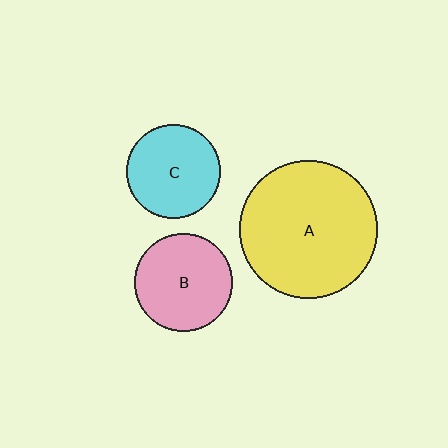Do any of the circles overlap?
No, none of the circles overlap.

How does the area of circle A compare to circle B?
Approximately 2.0 times.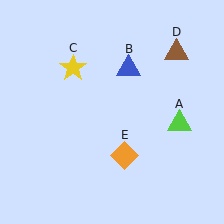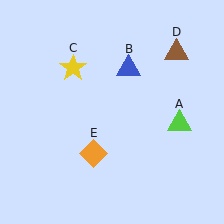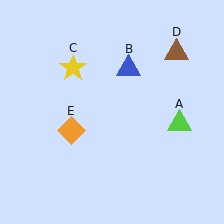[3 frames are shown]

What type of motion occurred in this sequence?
The orange diamond (object E) rotated clockwise around the center of the scene.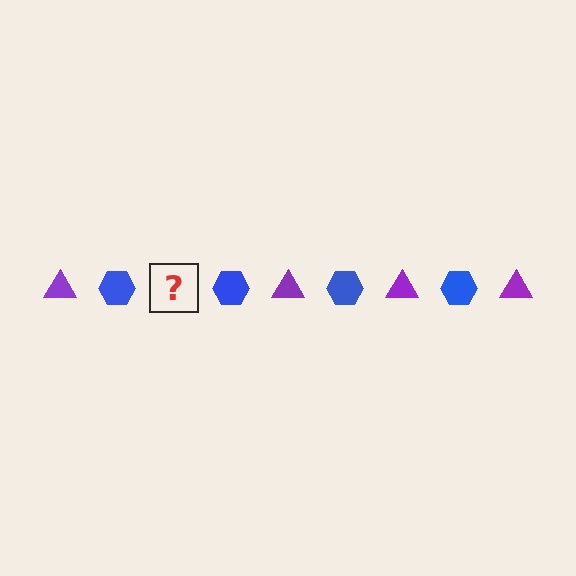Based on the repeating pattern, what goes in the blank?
The blank should be a purple triangle.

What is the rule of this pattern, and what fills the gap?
The rule is that the pattern alternates between purple triangle and blue hexagon. The gap should be filled with a purple triangle.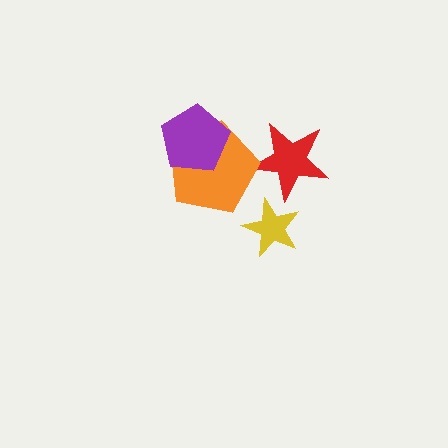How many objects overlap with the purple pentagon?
1 object overlaps with the purple pentagon.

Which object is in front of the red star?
The orange pentagon is in front of the red star.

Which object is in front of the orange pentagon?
The purple pentagon is in front of the orange pentagon.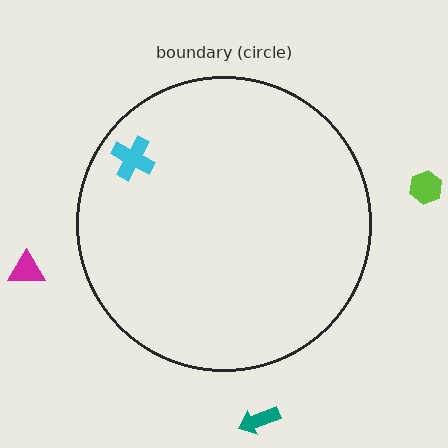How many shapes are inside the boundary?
1 inside, 3 outside.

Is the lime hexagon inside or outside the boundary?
Outside.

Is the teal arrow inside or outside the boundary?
Outside.